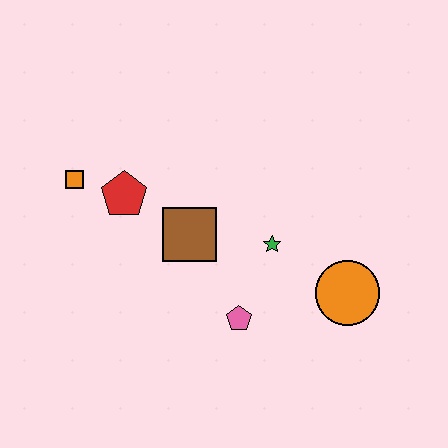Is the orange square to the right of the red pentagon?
No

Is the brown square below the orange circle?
No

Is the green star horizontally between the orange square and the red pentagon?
No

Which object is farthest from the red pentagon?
The orange circle is farthest from the red pentagon.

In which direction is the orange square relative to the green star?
The orange square is to the left of the green star.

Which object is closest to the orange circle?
The green star is closest to the orange circle.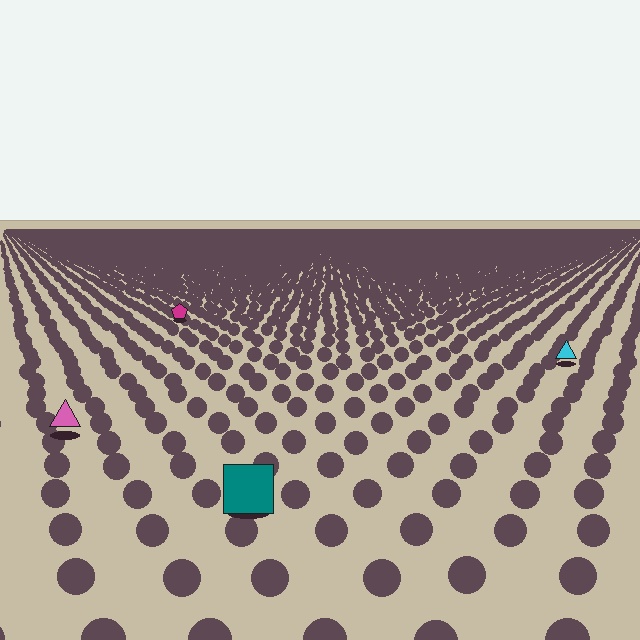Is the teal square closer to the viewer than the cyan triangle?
Yes. The teal square is closer — you can tell from the texture gradient: the ground texture is coarser near it.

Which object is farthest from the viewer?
The magenta pentagon is farthest from the viewer. It appears smaller and the ground texture around it is denser.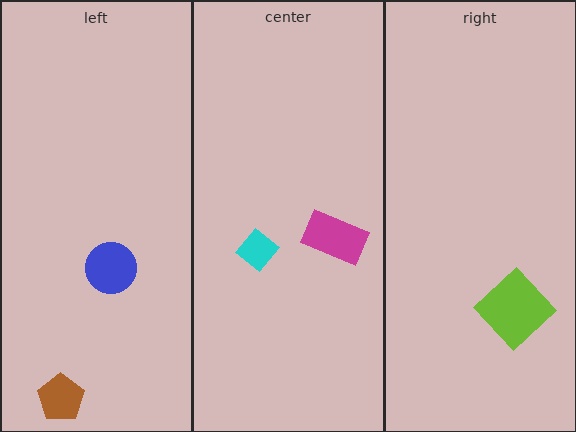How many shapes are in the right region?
1.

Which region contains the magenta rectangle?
The center region.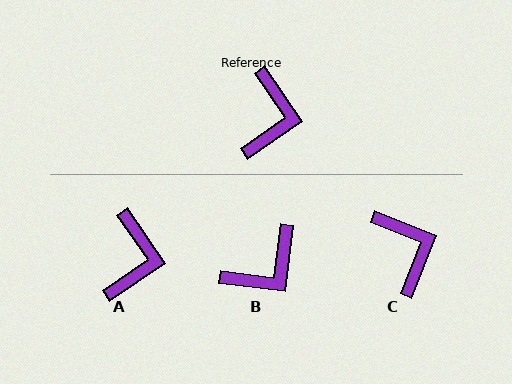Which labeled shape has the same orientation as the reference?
A.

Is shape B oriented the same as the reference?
No, it is off by about 42 degrees.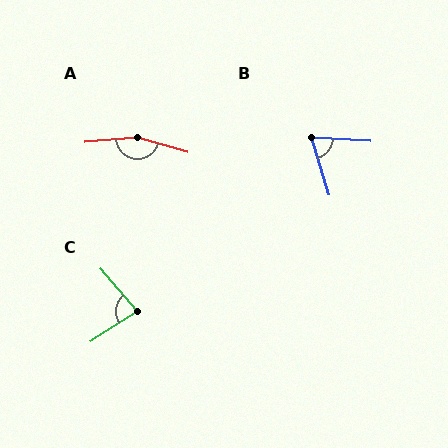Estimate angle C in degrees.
Approximately 82 degrees.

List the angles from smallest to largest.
B (70°), C (82°), A (159°).